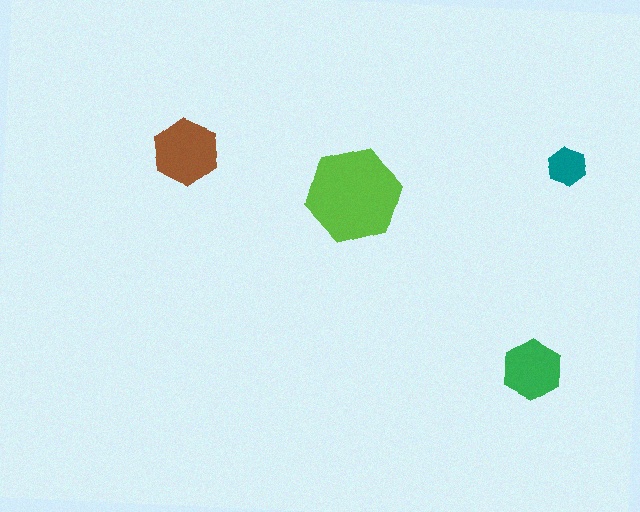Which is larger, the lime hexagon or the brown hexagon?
The lime one.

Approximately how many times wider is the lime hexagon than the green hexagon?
About 1.5 times wider.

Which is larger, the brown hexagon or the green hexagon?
The brown one.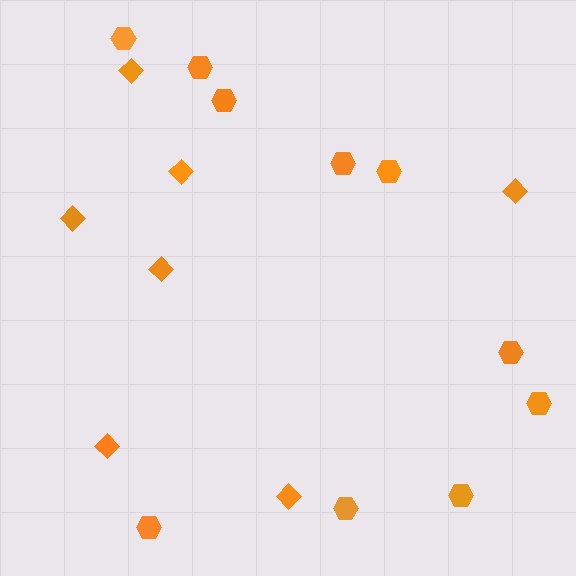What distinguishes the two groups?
There are 2 groups: one group of hexagons (10) and one group of diamonds (7).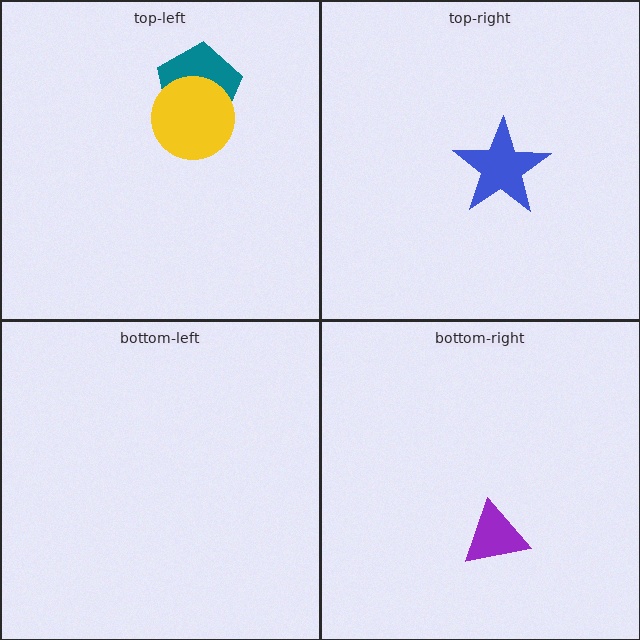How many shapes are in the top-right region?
1.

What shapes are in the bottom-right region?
The purple triangle.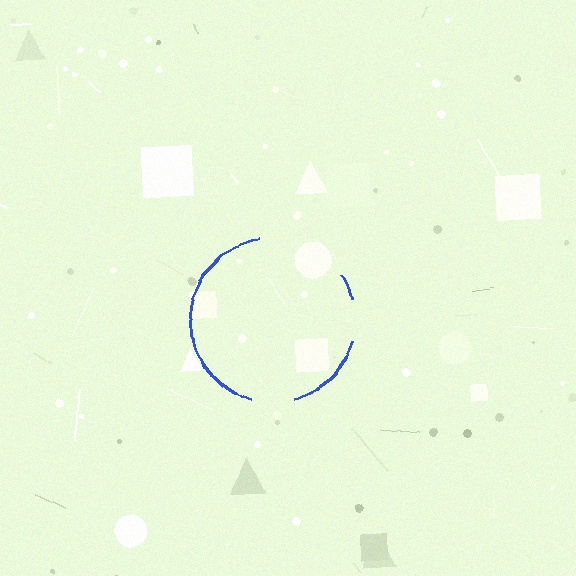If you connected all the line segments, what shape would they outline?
They would outline a circle.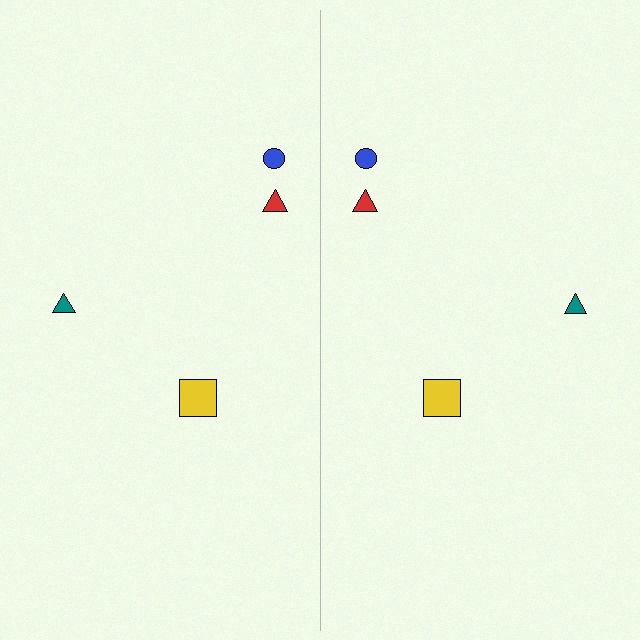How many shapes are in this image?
There are 8 shapes in this image.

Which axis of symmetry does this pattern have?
The pattern has a vertical axis of symmetry running through the center of the image.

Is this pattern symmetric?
Yes, this pattern has bilateral (reflection) symmetry.